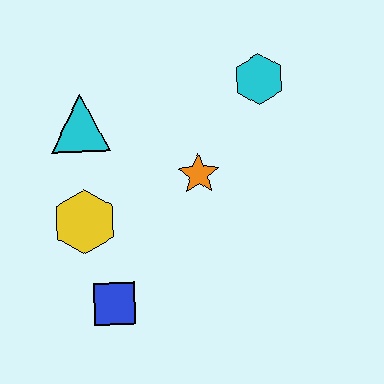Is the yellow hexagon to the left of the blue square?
Yes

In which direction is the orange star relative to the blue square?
The orange star is above the blue square.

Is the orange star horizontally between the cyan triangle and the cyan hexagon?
Yes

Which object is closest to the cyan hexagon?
The orange star is closest to the cyan hexagon.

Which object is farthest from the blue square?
The cyan hexagon is farthest from the blue square.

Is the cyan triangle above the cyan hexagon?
No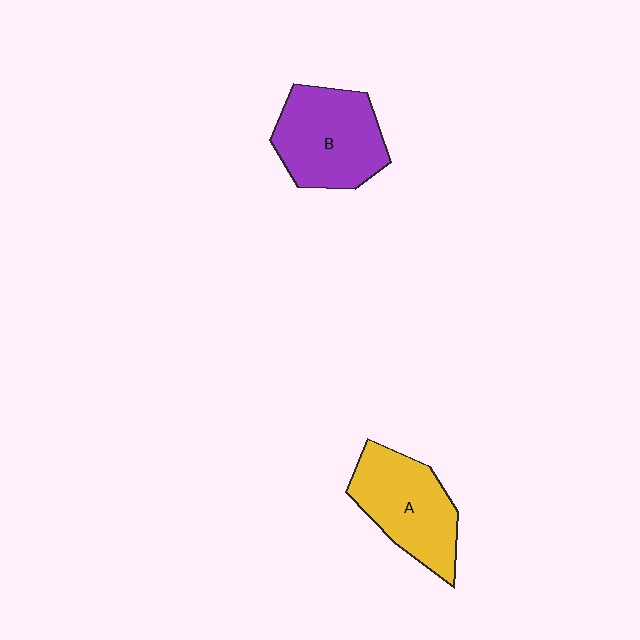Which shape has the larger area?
Shape B (purple).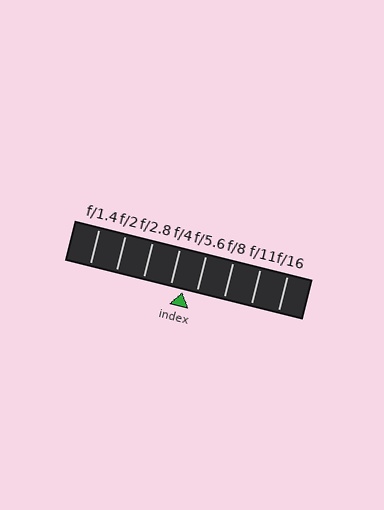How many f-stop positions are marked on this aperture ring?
There are 8 f-stop positions marked.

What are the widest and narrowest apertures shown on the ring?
The widest aperture shown is f/1.4 and the narrowest is f/16.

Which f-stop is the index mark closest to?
The index mark is closest to f/4.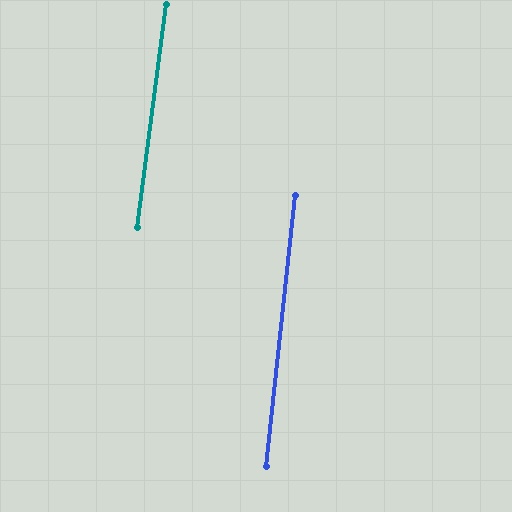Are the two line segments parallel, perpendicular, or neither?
Parallel — their directions differ by only 1.3°.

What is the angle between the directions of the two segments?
Approximately 1 degree.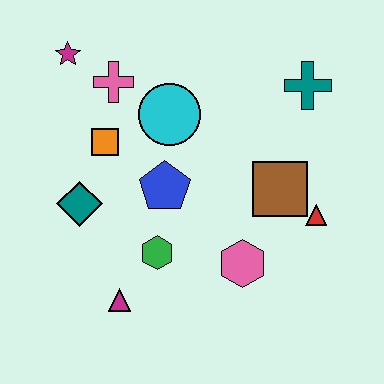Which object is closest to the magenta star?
The pink cross is closest to the magenta star.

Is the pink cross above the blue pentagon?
Yes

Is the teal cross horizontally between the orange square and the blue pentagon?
No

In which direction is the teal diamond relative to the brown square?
The teal diamond is to the left of the brown square.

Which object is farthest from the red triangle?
The magenta star is farthest from the red triangle.